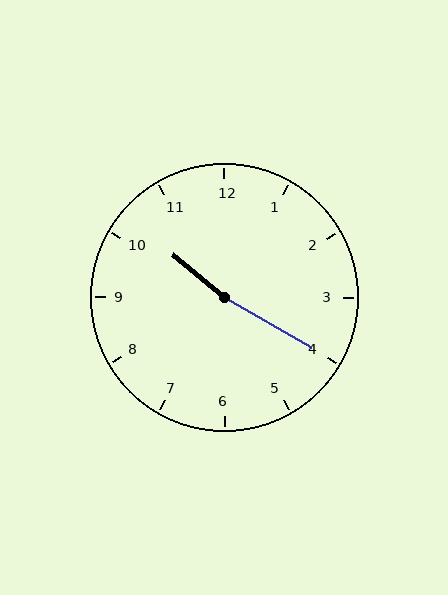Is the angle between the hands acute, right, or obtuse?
It is obtuse.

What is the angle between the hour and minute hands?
Approximately 170 degrees.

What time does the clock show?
10:20.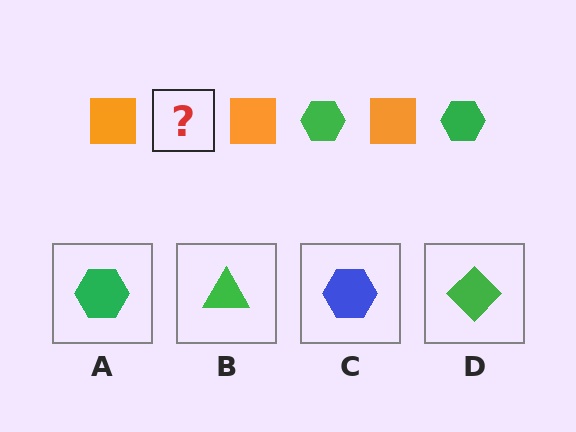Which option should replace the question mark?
Option A.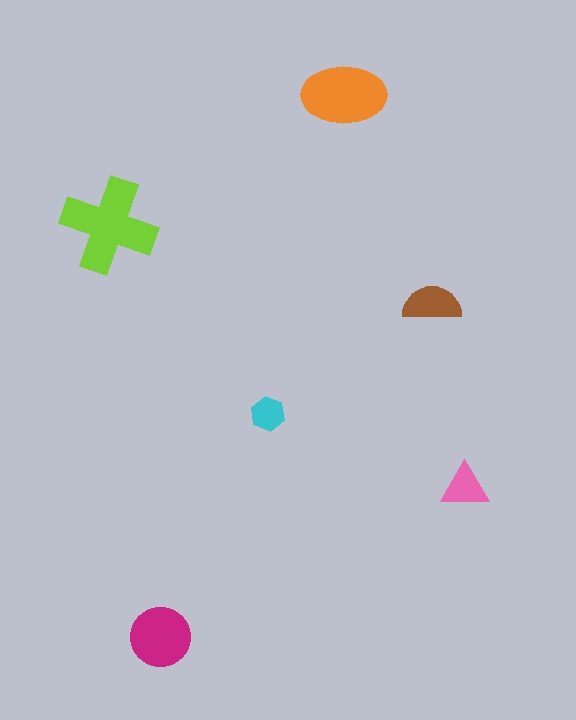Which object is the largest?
The lime cross.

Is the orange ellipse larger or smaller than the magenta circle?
Larger.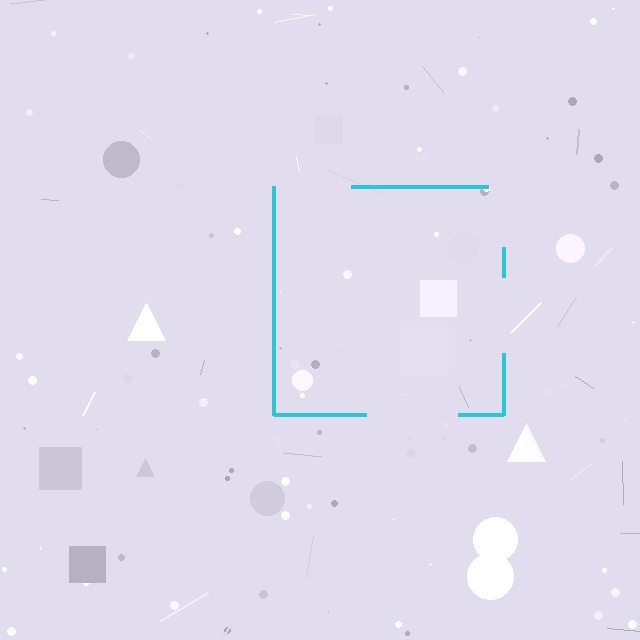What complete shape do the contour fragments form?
The contour fragments form a square.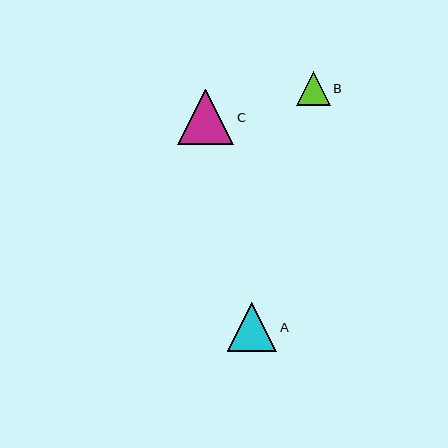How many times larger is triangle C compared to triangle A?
Triangle C is approximately 1.1 times the size of triangle A.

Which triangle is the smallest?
Triangle B is the smallest with a size of approximately 33 pixels.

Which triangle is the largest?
Triangle C is the largest with a size of approximately 56 pixels.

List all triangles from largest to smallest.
From largest to smallest: C, A, B.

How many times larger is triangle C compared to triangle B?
Triangle C is approximately 1.7 times the size of triangle B.